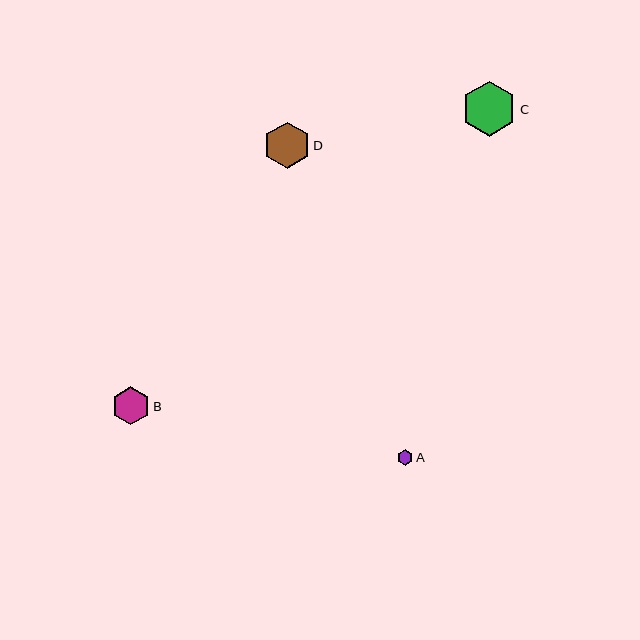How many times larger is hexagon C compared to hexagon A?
Hexagon C is approximately 3.6 times the size of hexagon A.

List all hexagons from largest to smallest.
From largest to smallest: C, D, B, A.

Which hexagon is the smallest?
Hexagon A is the smallest with a size of approximately 15 pixels.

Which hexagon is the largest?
Hexagon C is the largest with a size of approximately 55 pixels.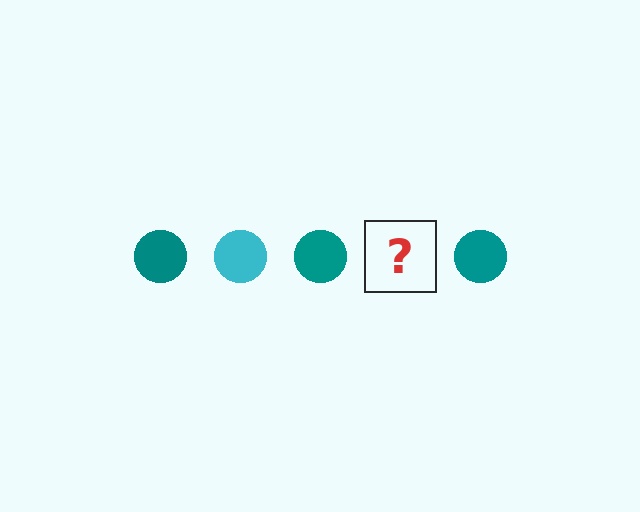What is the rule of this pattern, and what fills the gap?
The rule is that the pattern cycles through teal, cyan circles. The gap should be filled with a cyan circle.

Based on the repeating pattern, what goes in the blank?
The blank should be a cyan circle.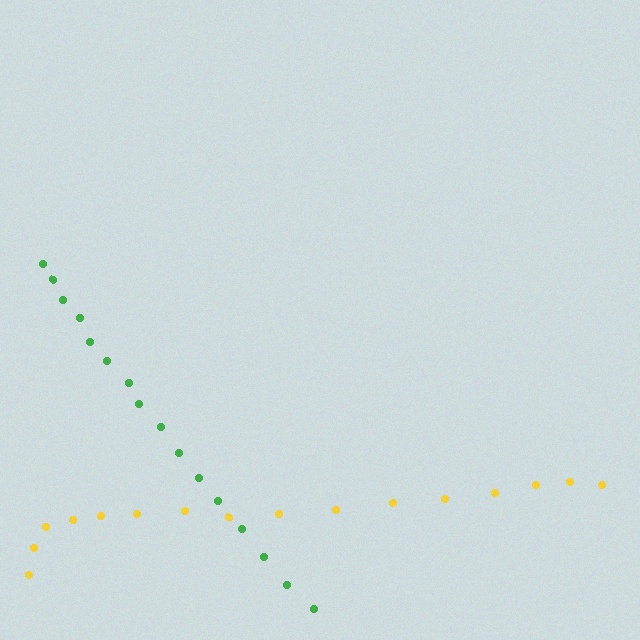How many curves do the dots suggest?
There are 2 distinct paths.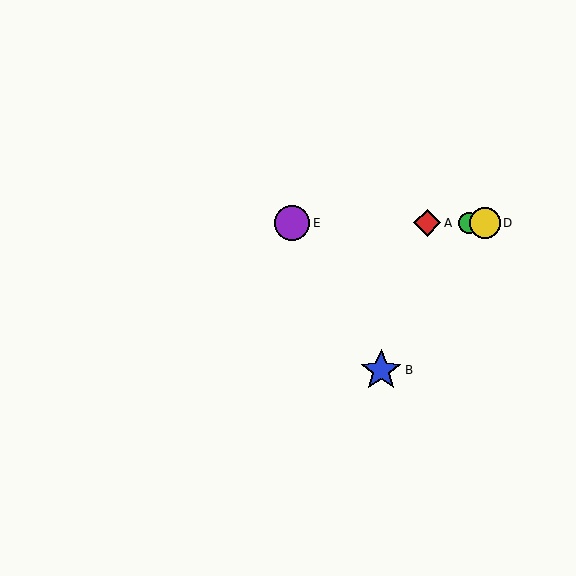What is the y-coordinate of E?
Object E is at y≈223.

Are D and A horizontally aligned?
Yes, both are at y≈223.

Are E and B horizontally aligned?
No, E is at y≈223 and B is at y≈370.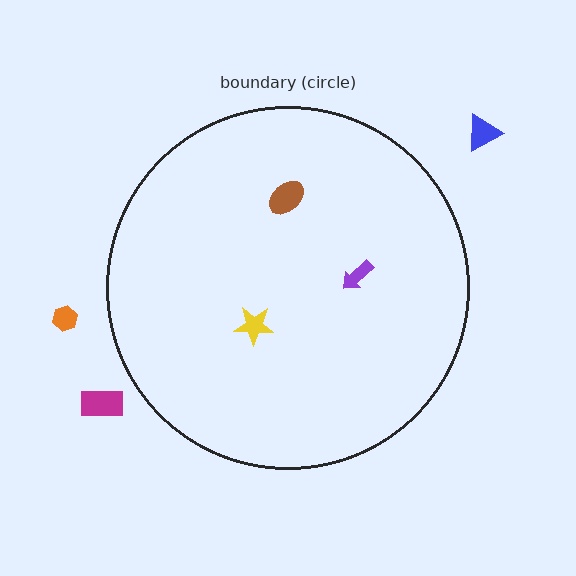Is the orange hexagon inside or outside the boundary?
Outside.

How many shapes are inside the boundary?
3 inside, 3 outside.